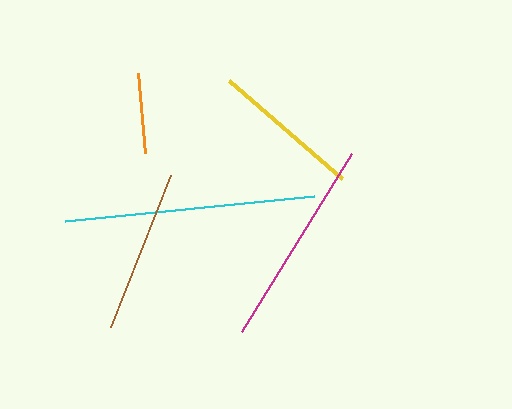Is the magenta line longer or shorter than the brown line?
The magenta line is longer than the brown line.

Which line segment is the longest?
The cyan line is the longest at approximately 250 pixels.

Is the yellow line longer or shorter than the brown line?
The brown line is longer than the yellow line.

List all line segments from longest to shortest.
From longest to shortest: cyan, magenta, brown, yellow, orange.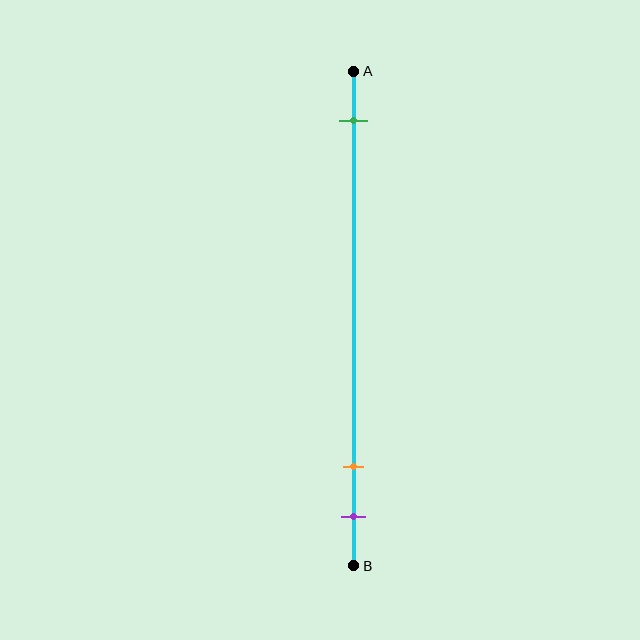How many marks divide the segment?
There are 3 marks dividing the segment.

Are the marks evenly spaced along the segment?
No, the marks are not evenly spaced.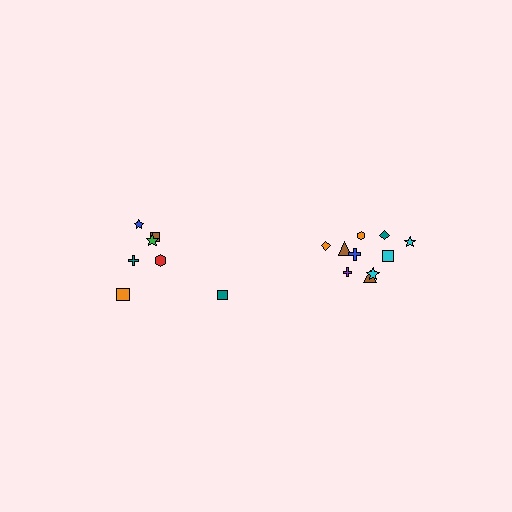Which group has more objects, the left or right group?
The right group.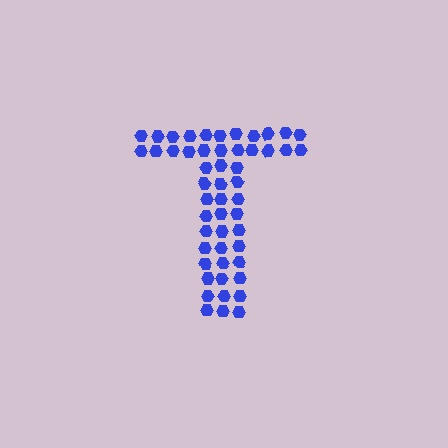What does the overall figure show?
The overall figure shows the letter T.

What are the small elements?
The small elements are hexagons.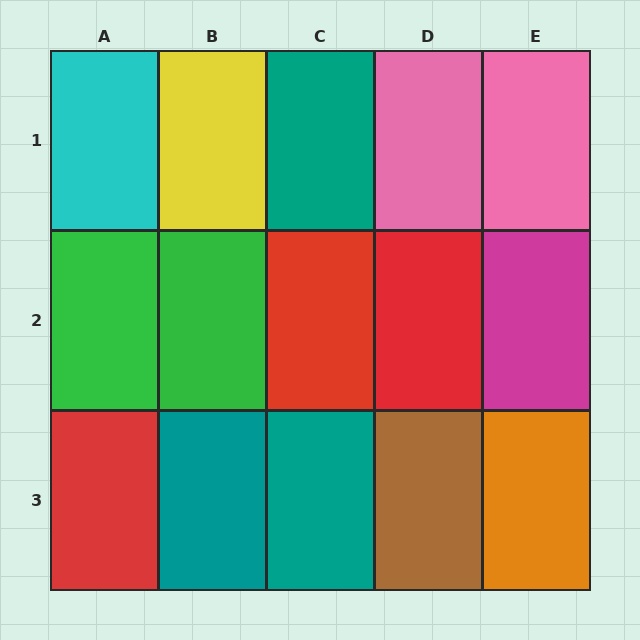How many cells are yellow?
1 cell is yellow.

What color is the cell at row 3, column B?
Teal.